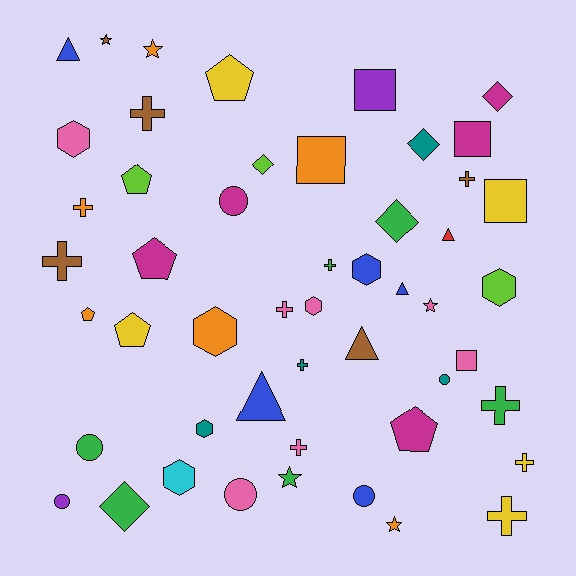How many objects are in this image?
There are 50 objects.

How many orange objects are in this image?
There are 6 orange objects.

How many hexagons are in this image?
There are 7 hexagons.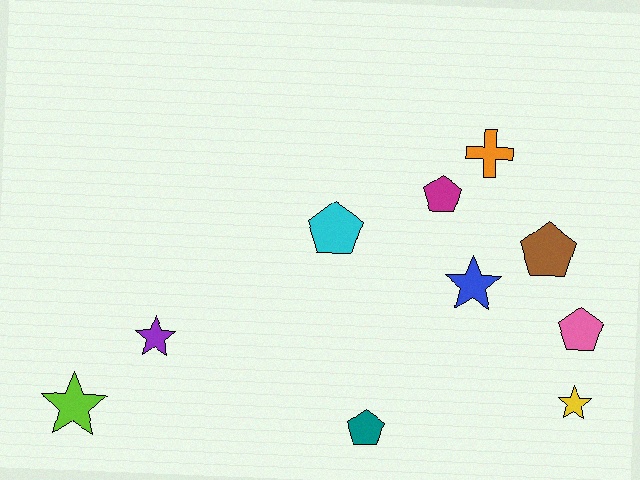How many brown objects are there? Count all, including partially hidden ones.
There is 1 brown object.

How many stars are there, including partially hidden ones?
There are 4 stars.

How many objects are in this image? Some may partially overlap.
There are 10 objects.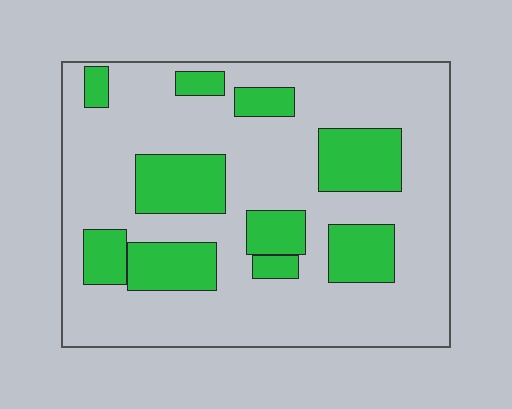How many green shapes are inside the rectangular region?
10.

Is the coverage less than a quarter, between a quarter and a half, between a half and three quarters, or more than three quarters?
Between a quarter and a half.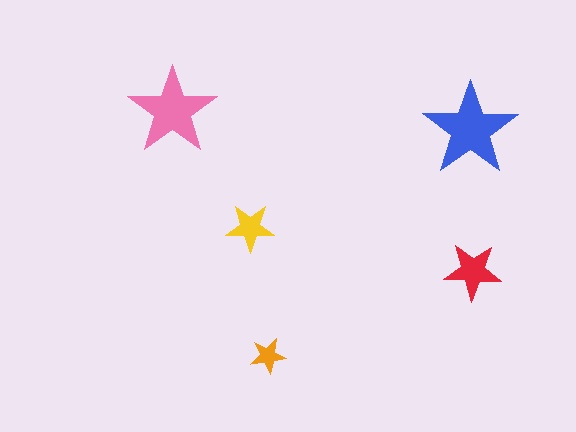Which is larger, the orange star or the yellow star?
The yellow one.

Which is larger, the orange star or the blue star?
The blue one.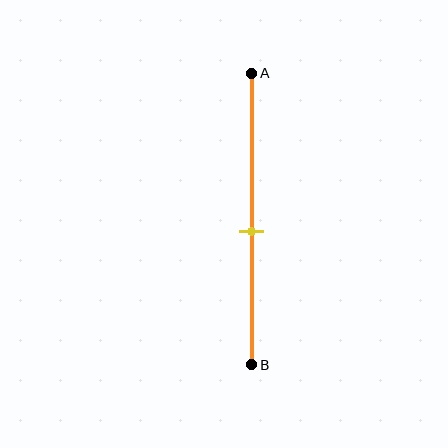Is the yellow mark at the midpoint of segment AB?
No, the mark is at about 55% from A, not at the 50% midpoint.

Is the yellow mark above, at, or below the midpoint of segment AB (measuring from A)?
The yellow mark is below the midpoint of segment AB.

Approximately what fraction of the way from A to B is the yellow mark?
The yellow mark is approximately 55% of the way from A to B.